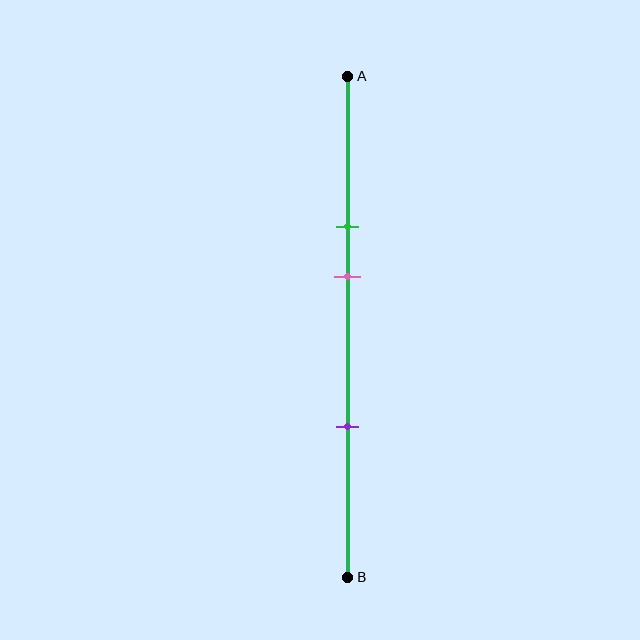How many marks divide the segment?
There are 3 marks dividing the segment.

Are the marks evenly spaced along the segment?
No, the marks are not evenly spaced.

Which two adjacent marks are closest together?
The green and pink marks are the closest adjacent pair.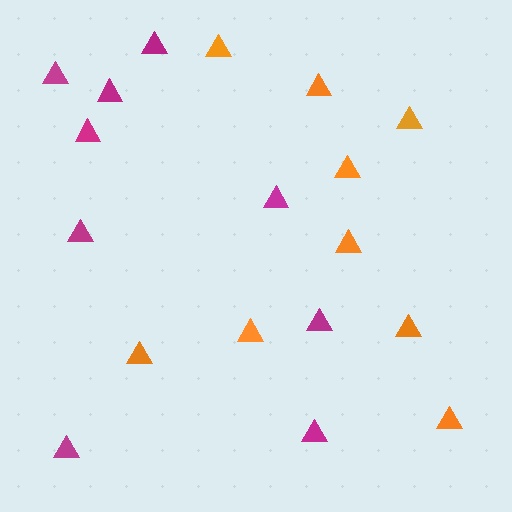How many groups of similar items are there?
There are 2 groups: one group of orange triangles (9) and one group of magenta triangles (9).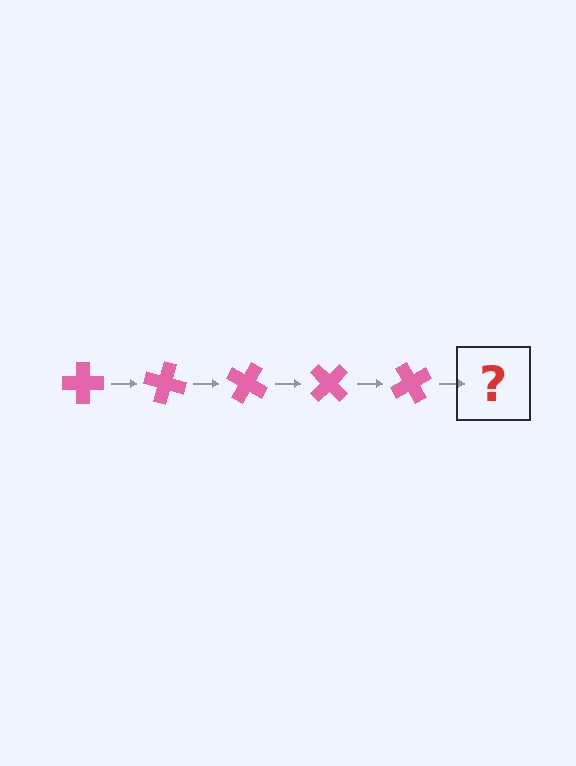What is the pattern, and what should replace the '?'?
The pattern is that the cross rotates 15 degrees each step. The '?' should be a pink cross rotated 75 degrees.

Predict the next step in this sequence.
The next step is a pink cross rotated 75 degrees.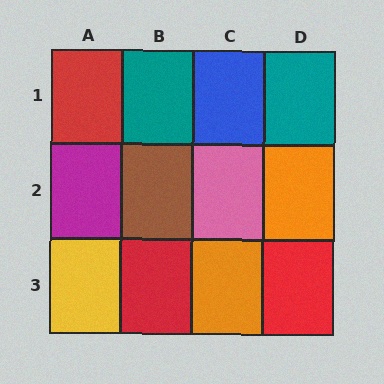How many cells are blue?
1 cell is blue.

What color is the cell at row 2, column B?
Brown.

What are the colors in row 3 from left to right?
Yellow, red, orange, red.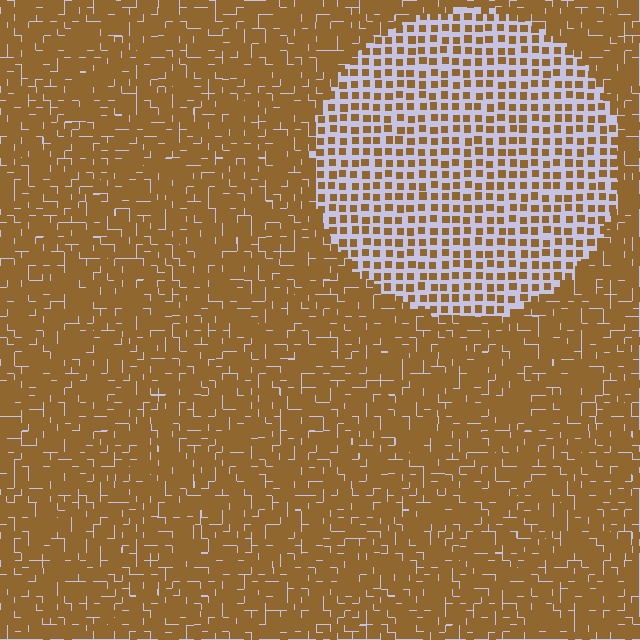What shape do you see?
I see a circle.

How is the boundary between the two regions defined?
The boundary is defined by a change in element density (approximately 2.5x ratio). All elements are the same color, size, and shape.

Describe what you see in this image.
The image contains small brown elements arranged at two different densities. A circle-shaped region is visible where the elements are less densely packed than the surrounding area.